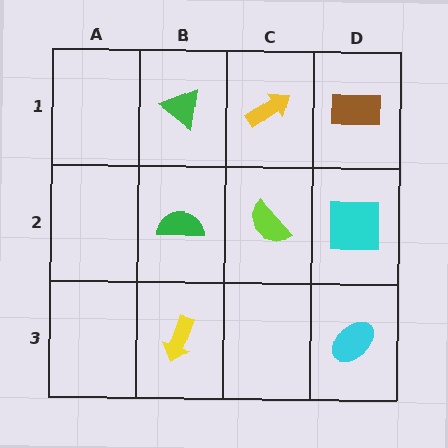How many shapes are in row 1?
3 shapes.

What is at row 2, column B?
A green semicircle.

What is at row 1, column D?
A brown rectangle.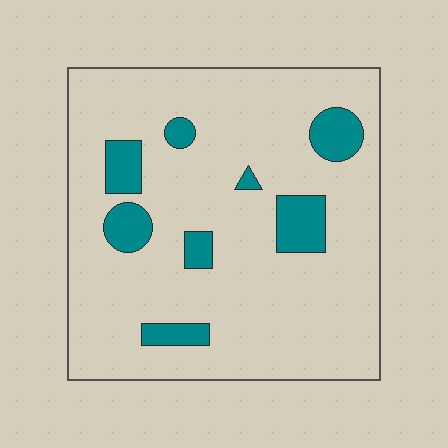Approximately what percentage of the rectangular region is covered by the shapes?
Approximately 15%.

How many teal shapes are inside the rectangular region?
8.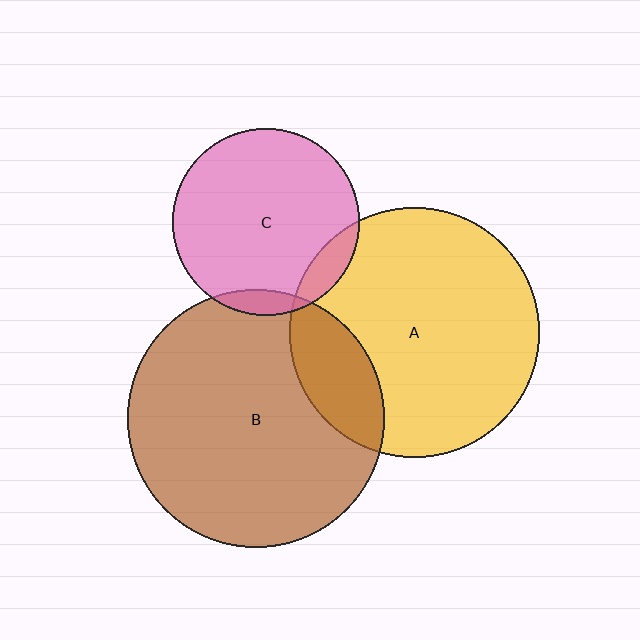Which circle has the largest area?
Circle B (brown).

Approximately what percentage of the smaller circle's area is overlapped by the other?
Approximately 5%.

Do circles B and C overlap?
Yes.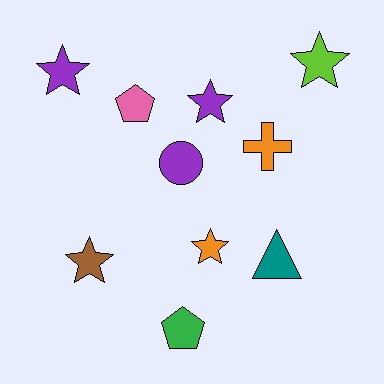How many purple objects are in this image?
There are 3 purple objects.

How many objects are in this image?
There are 10 objects.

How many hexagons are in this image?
There are no hexagons.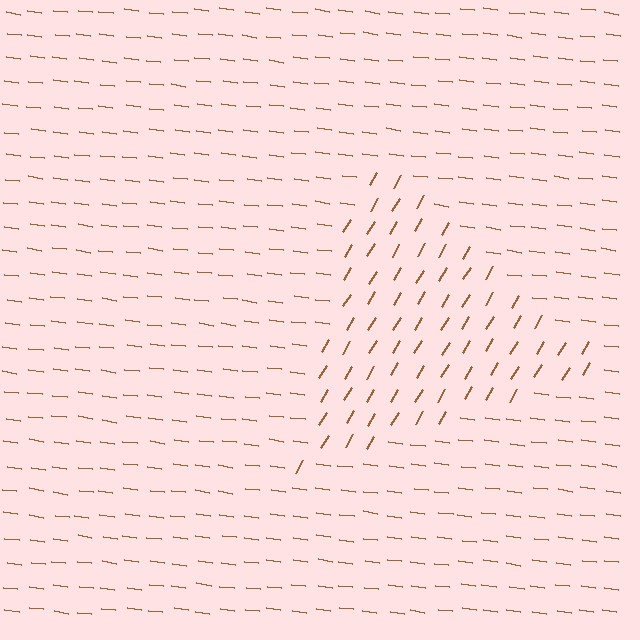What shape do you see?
I see a triangle.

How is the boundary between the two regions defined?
The boundary is defined purely by a change in line orientation (approximately 66 degrees difference). All lines are the same color and thickness.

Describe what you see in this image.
The image is filled with small brown line segments. A triangle region in the image has lines oriented differently from the surrounding lines, creating a visible texture boundary.